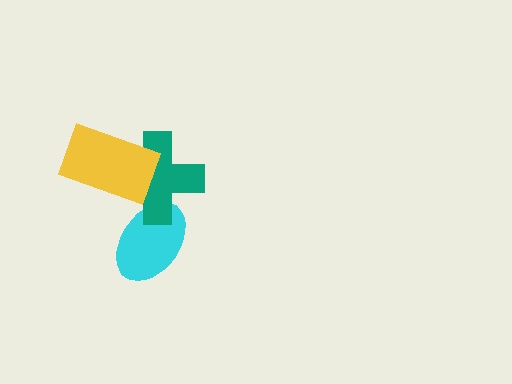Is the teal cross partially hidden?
Yes, it is partially covered by another shape.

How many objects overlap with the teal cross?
2 objects overlap with the teal cross.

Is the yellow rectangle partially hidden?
No, no other shape covers it.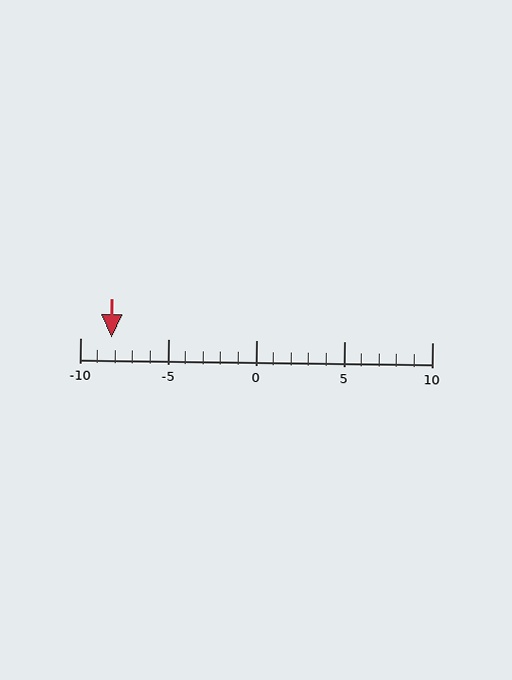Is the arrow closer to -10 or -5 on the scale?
The arrow is closer to -10.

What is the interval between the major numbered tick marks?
The major tick marks are spaced 5 units apart.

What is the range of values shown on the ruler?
The ruler shows values from -10 to 10.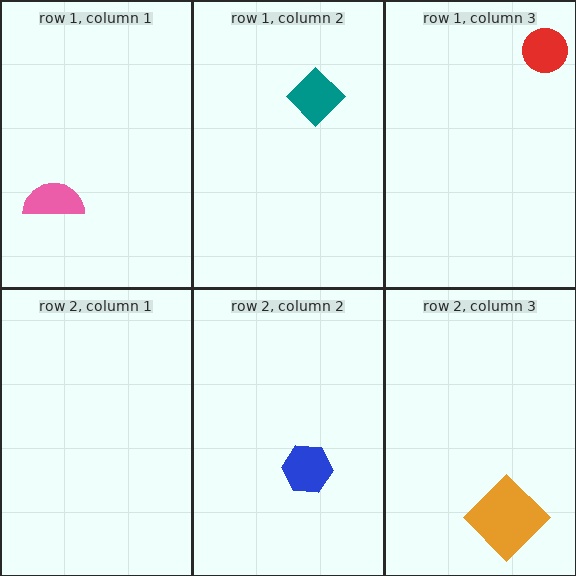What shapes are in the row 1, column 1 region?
The pink semicircle.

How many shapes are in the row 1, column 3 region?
1.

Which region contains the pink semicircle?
The row 1, column 1 region.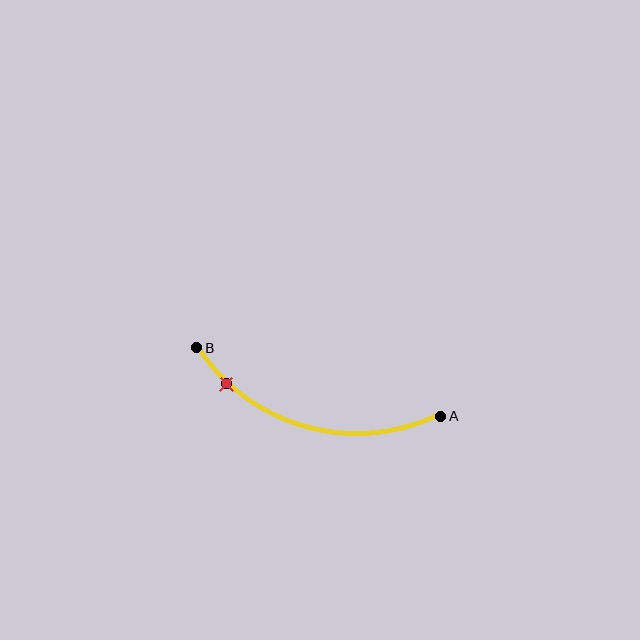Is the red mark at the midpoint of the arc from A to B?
No. The red mark lies on the arc but is closer to endpoint B. The arc midpoint would be at the point on the curve equidistant along the arc from both A and B.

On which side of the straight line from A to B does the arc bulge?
The arc bulges below the straight line connecting A and B.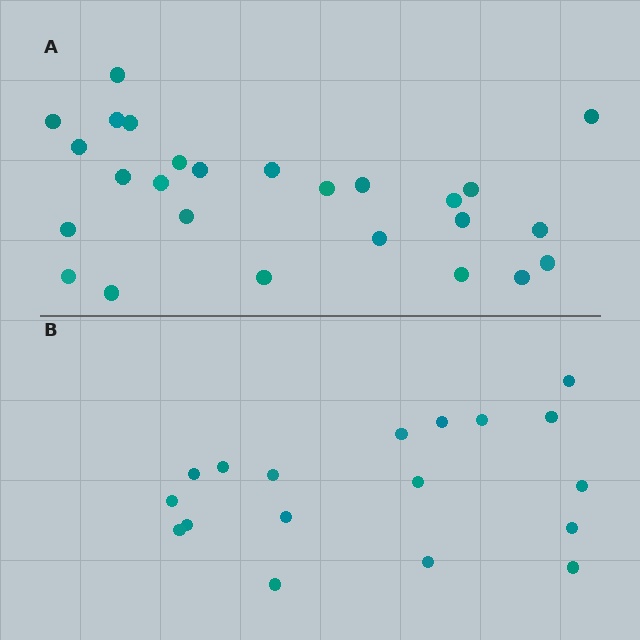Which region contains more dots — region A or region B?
Region A (the top region) has more dots.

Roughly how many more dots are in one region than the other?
Region A has roughly 8 or so more dots than region B.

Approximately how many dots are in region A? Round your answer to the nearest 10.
About 30 dots. (The exact count is 26, which rounds to 30.)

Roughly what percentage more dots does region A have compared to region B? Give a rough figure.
About 45% more.